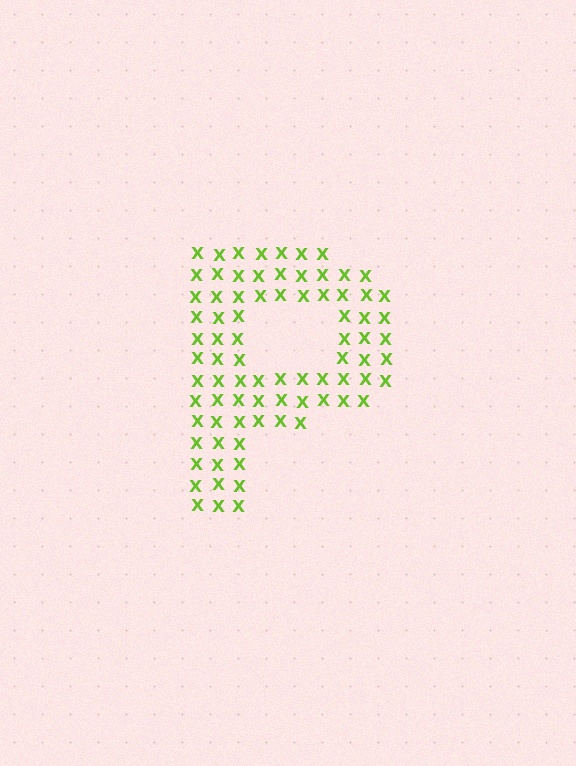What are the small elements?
The small elements are letter X's.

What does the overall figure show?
The overall figure shows the letter P.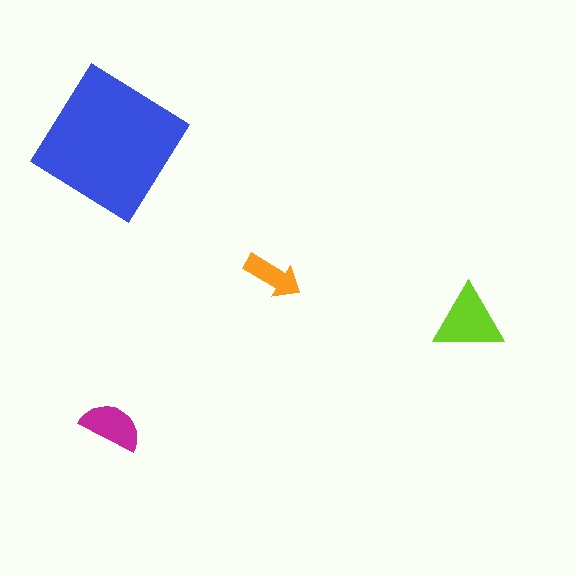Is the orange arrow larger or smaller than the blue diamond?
Smaller.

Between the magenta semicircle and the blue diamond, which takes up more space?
The blue diamond.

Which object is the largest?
The blue diamond.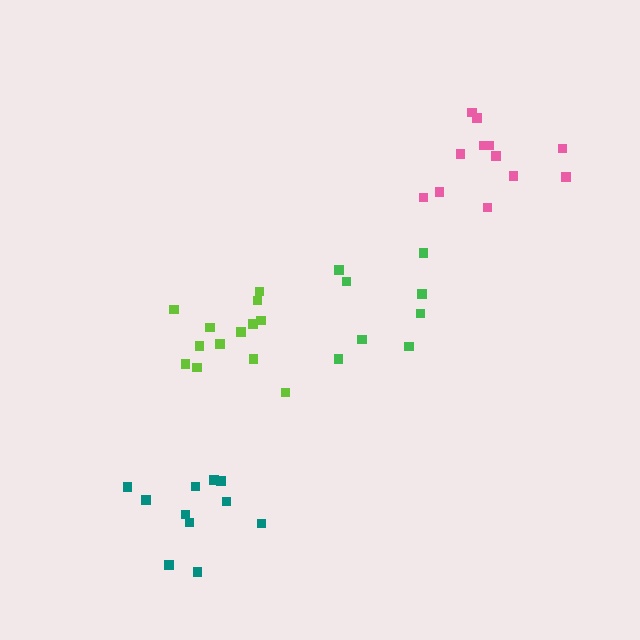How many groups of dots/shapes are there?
There are 4 groups.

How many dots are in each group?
Group 1: 8 dots, Group 2: 12 dots, Group 3: 13 dots, Group 4: 11 dots (44 total).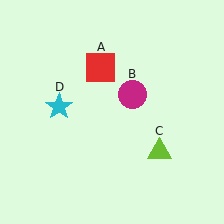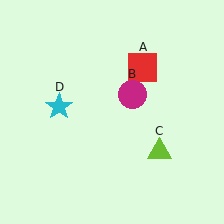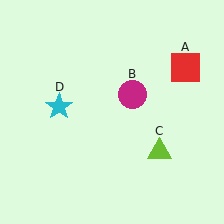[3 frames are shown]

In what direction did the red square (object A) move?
The red square (object A) moved right.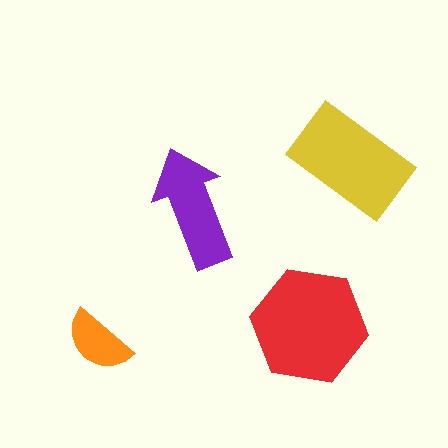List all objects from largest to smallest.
The red hexagon, the yellow rectangle, the purple arrow, the orange semicircle.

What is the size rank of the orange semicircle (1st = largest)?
4th.